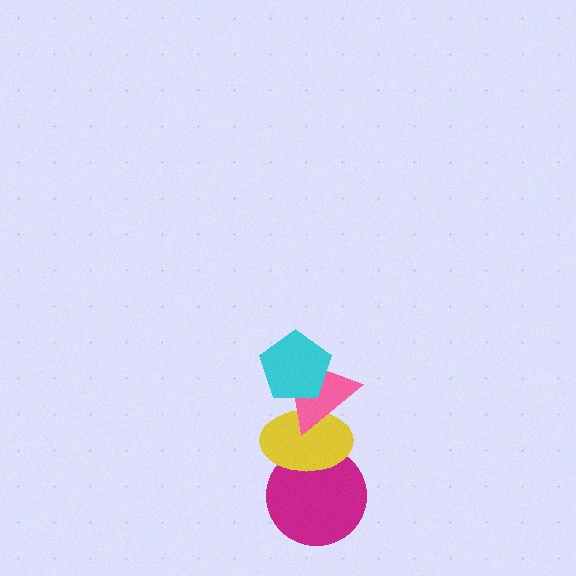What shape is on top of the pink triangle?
The cyan pentagon is on top of the pink triangle.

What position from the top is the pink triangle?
The pink triangle is 2nd from the top.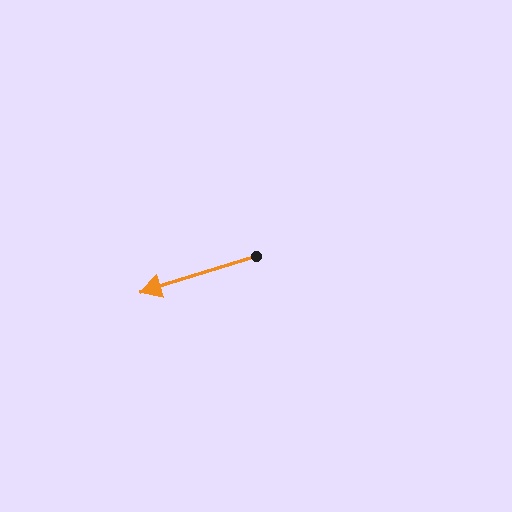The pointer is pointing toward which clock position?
Roughly 8 o'clock.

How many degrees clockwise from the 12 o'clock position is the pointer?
Approximately 252 degrees.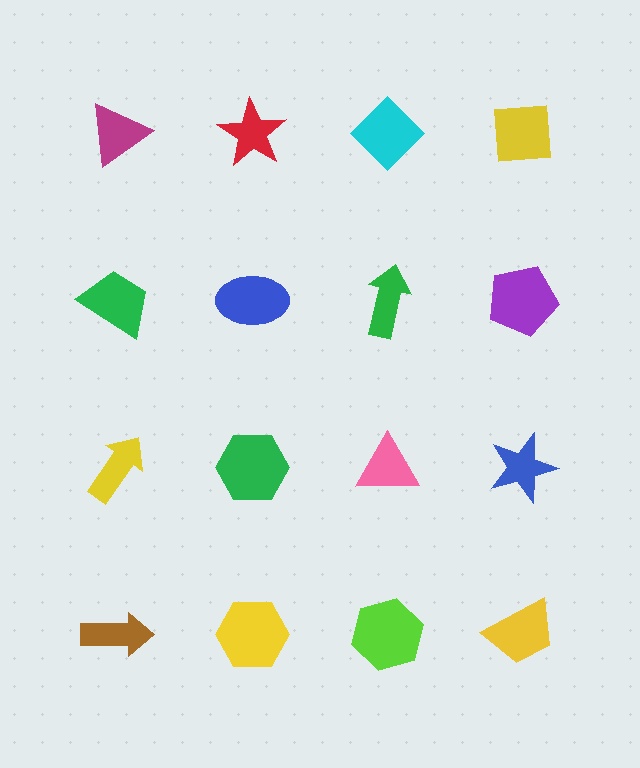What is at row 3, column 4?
A blue star.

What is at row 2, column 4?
A purple pentagon.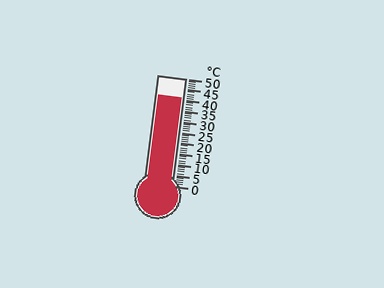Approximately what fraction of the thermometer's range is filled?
The thermometer is filled to approximately 80% of its range.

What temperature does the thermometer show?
The thermometer shows approximately 41°C.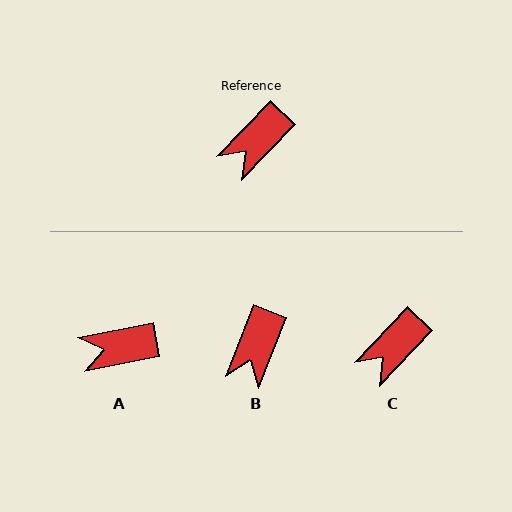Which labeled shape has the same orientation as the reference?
C.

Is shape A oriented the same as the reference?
No, it is off by about 35 degrees.